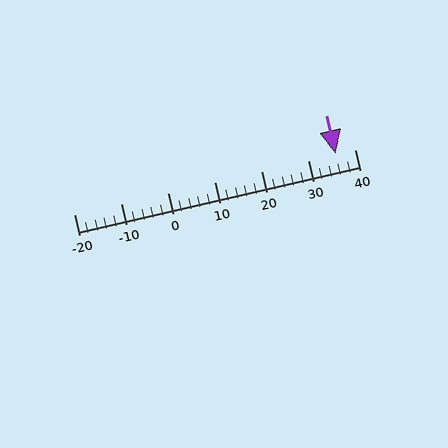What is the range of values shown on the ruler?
The ruler shows values from -20 to 40.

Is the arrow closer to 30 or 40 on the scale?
The arrow is closer to 40.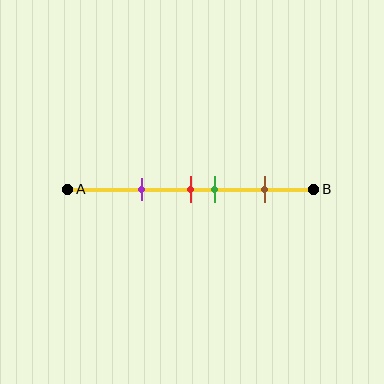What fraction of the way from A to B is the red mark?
The red mark is approximately 50% (0.5) of the way from A to B.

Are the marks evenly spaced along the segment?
No, the marks are not evenly spaced.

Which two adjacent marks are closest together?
The red and green marks are the closest adjacent pair.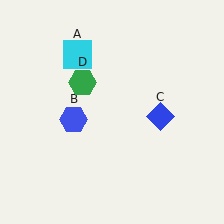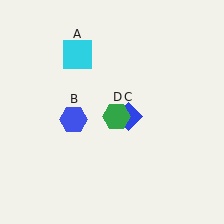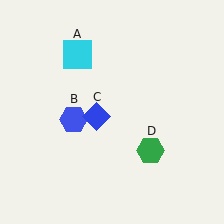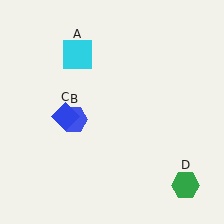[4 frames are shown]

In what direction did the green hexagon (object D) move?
The green hexagon (object D) moved down and to the right.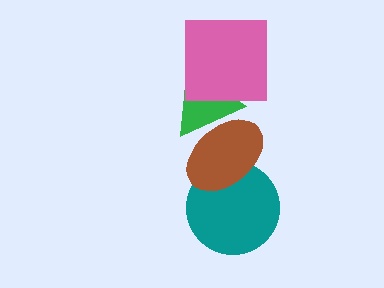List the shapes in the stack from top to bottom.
From top to bottom: the pink square, the green triangle, the brown ellipse, the teal circle.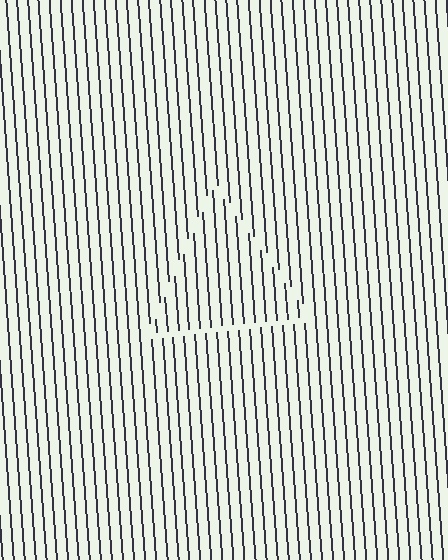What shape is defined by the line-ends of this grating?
An illusory triangle. The interior of the shape contains the same grating, shifted by half a period — the contour is defined by the phase discontinuity where line-ends from the inner and outer gratings abut.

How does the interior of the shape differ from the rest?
The interior of the shape contains the same grating, shifted by half a period — the contour is defined by the phase discontinuity where line-ends from the inner and outer gratings abut.